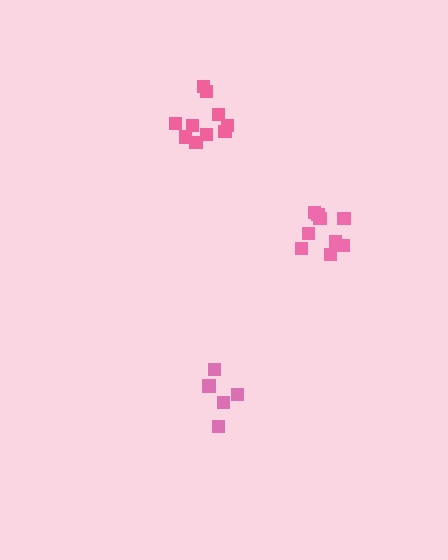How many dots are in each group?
Group 1: 5 dots, Group 2: 9 dots, Group 3: 10 dots (24 total).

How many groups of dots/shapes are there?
There are 3 groups.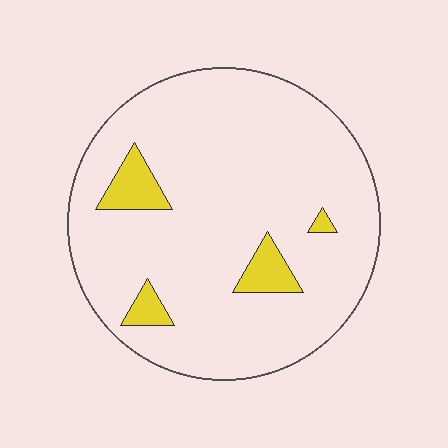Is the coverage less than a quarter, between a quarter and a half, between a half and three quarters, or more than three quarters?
Less than a quarter.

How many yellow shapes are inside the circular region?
4.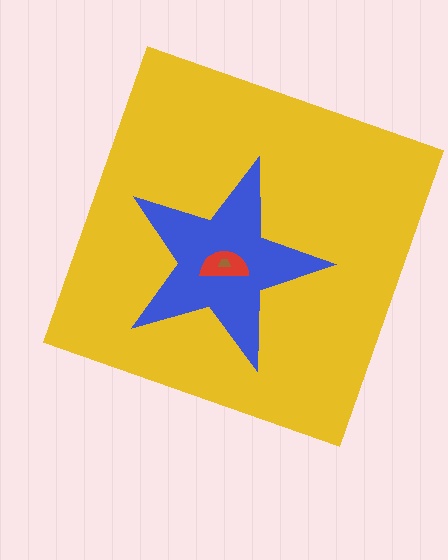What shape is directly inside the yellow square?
The blue star.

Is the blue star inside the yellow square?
Yes.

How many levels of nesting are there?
4.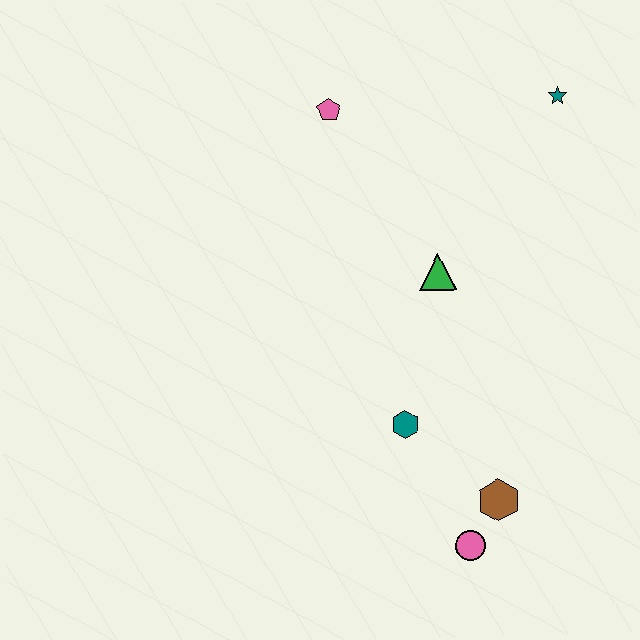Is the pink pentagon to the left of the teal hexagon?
Yes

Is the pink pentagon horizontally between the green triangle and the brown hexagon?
No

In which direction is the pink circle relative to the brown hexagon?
The pink circle is below the brown hexagon.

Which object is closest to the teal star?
The green triangle is closest to the teal star.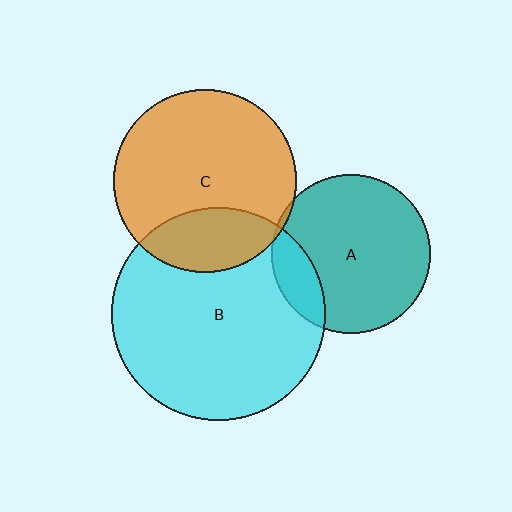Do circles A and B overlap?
Yes.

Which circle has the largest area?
Circle B (cyan).